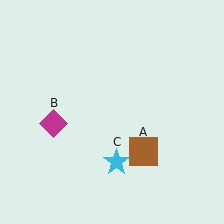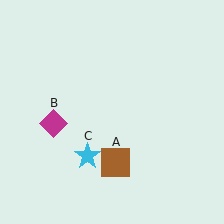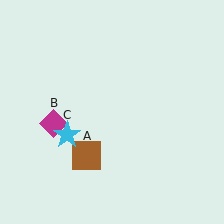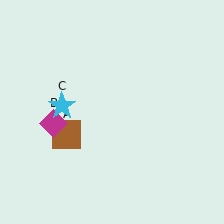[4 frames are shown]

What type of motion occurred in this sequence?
The brown square (object A), cyan star (object C) rotated clockwise around the center of the scene.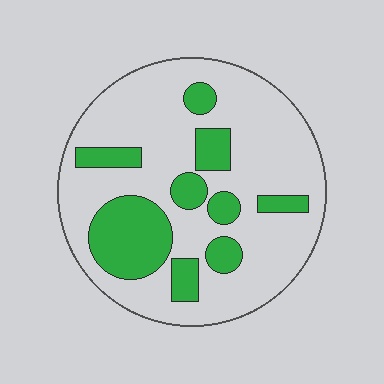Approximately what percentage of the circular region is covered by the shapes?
Approximately 25%.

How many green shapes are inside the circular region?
9.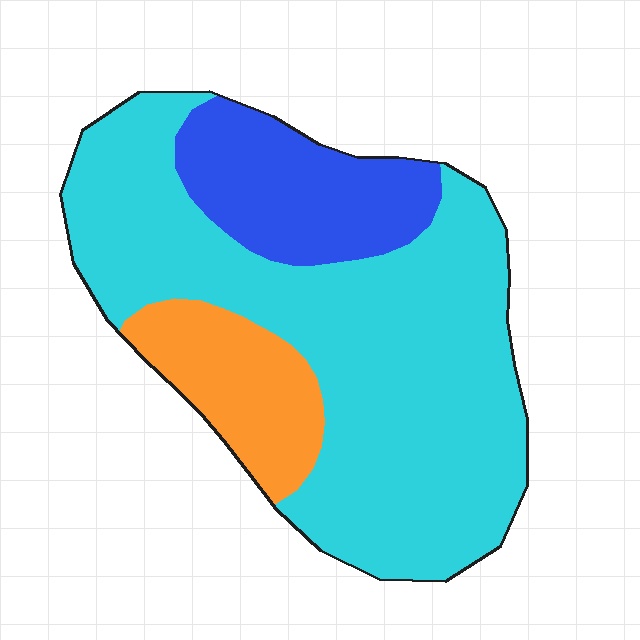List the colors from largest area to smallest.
From largest to smallest: cyan, blue, orange.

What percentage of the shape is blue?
Blue takes up about one fifth (1/5) of the shape.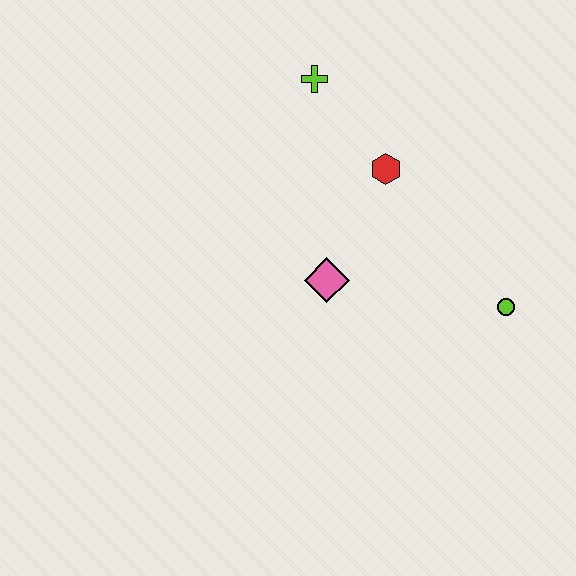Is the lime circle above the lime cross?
No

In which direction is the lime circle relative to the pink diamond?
The lime circle is to the right of the pink diamond.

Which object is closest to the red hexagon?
The lime cross is closest to the red hexagon.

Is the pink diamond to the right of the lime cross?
Yes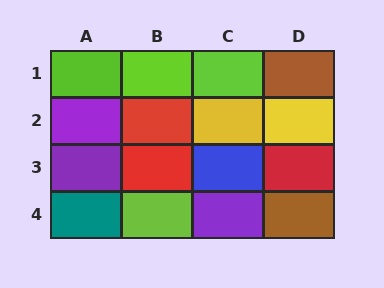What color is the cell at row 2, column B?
Red.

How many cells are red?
3 cells are red.